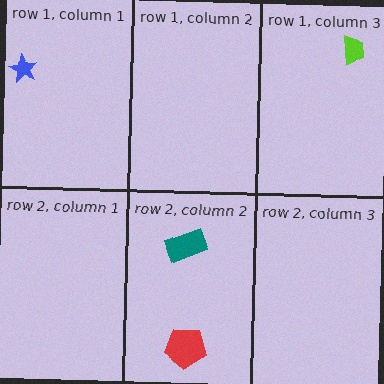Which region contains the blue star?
The row 1, column 1 region.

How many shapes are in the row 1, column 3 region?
1.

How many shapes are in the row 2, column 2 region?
2.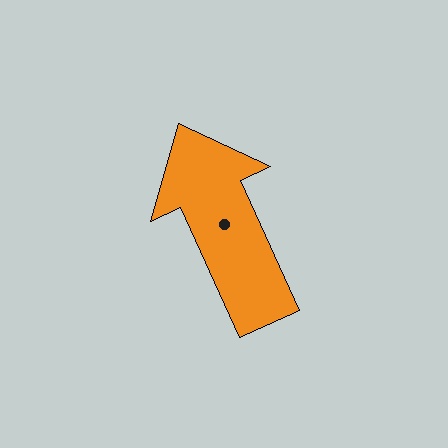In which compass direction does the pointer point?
Northwest.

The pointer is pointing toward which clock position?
Roughly 11 o'clock.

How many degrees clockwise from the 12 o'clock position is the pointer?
Approximately 336 degrees.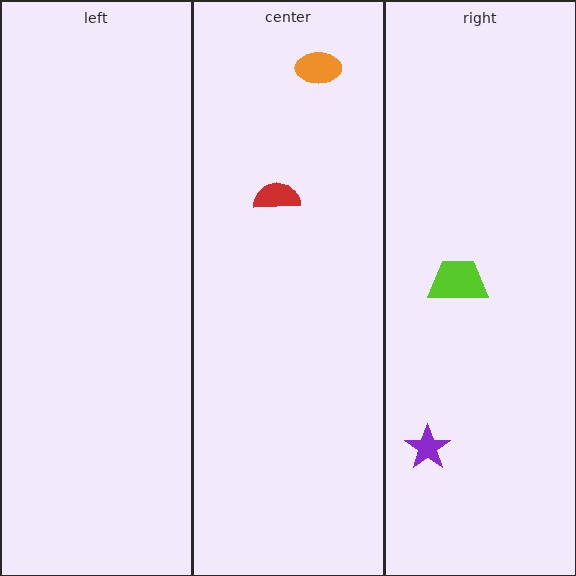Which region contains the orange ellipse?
The center region.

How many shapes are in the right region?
2.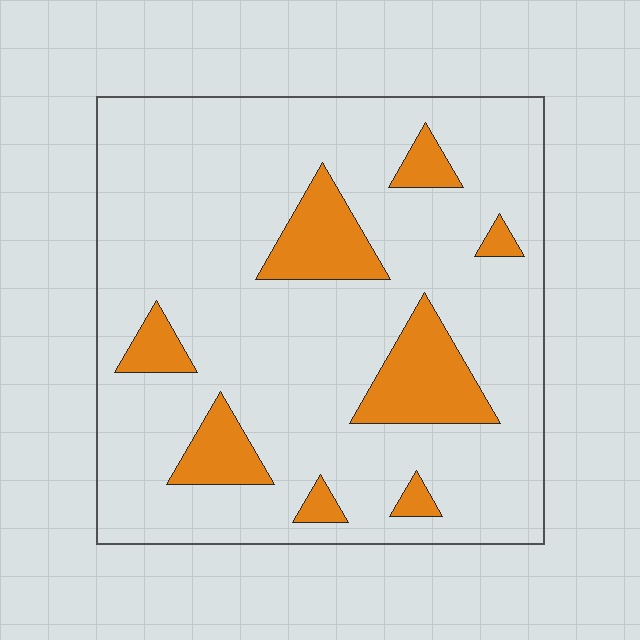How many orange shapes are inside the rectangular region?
8.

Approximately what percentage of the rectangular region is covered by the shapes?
Approximately 15%.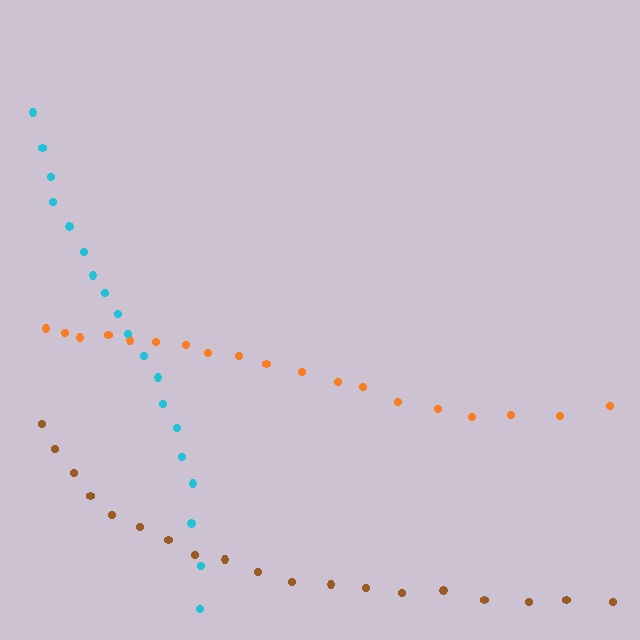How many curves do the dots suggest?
There are 3 distinct paths.